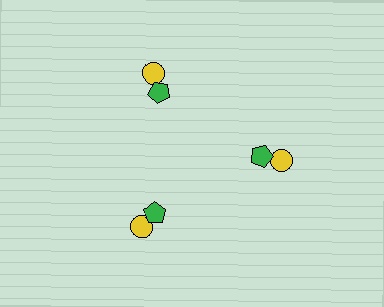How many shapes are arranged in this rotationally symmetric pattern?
There are 6 shapes, arranged in 3 groups of 2.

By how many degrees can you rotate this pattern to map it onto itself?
The pattern maps onto itself every 120 degrees of rotation.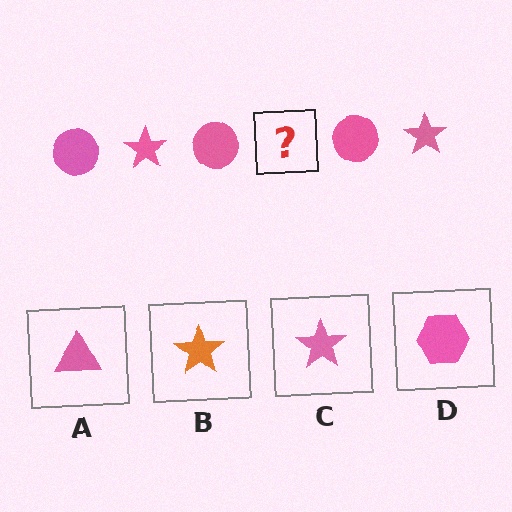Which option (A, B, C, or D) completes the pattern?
C.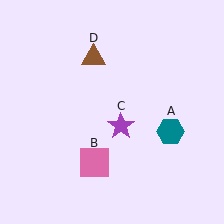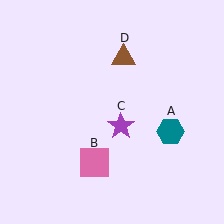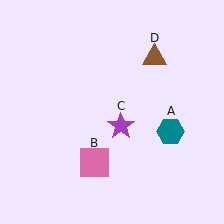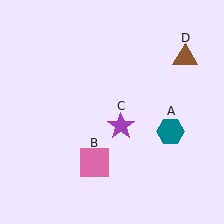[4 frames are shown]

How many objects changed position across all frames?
1 object changed position: brown triangle (object D).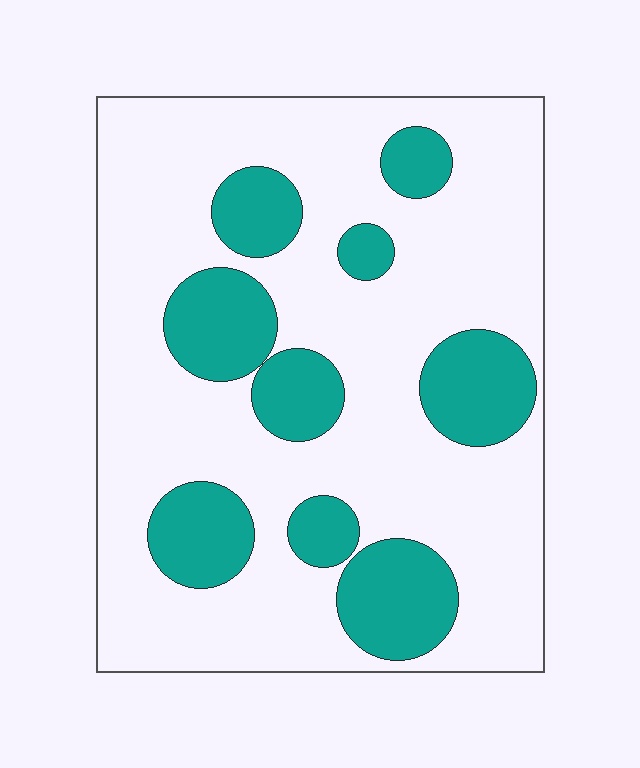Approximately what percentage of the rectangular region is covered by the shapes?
Approximately 25%.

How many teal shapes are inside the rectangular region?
9.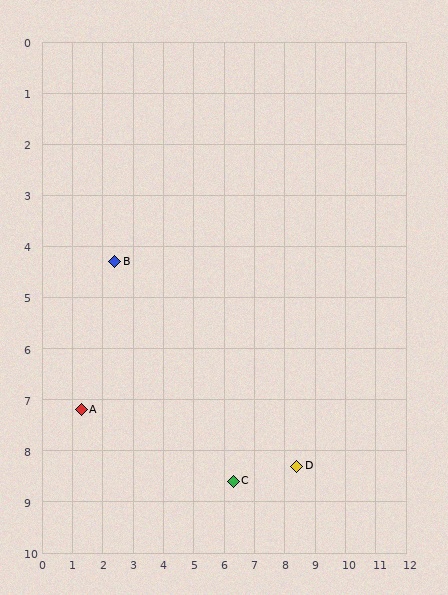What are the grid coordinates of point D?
Point D is at approximately (8.4, 8.3).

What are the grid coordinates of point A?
Point A is at approximately (1.3, 7.2).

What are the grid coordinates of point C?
Point C is at approximately (6.3, 8.6).